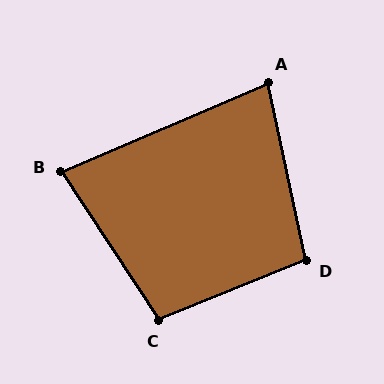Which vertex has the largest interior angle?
C, at approximately 101 degrees.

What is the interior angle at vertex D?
Approximately 100 degrees (obtuse).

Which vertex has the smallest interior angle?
A, at approximately 79 degrees.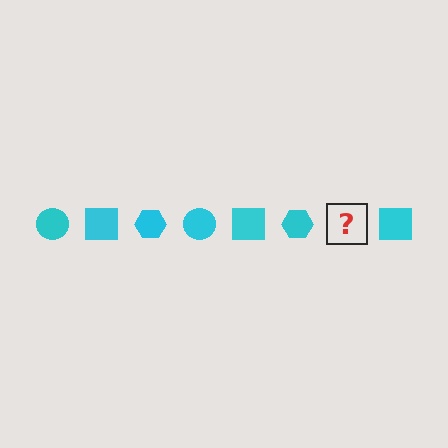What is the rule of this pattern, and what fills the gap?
The rule is that the pattern cycles through circle, square, hexagon shapes in cyan. The gap should be filled with a cyan circle.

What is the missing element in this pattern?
The missing element is a cyan circle.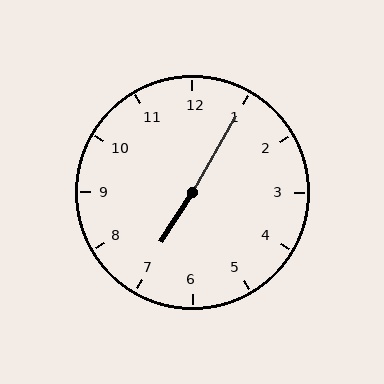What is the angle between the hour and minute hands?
Approximately 178 degrees.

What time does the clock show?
7:05.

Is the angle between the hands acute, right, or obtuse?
It is obtuse.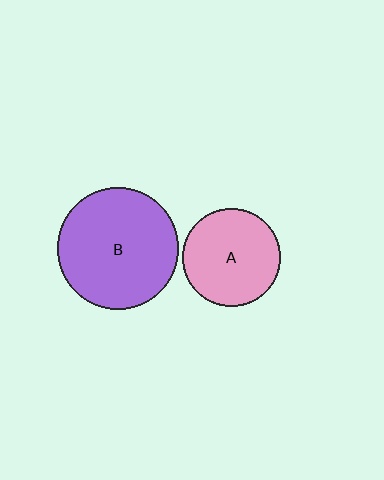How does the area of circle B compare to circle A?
Approximately 1.5 times.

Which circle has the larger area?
Circle B (purple).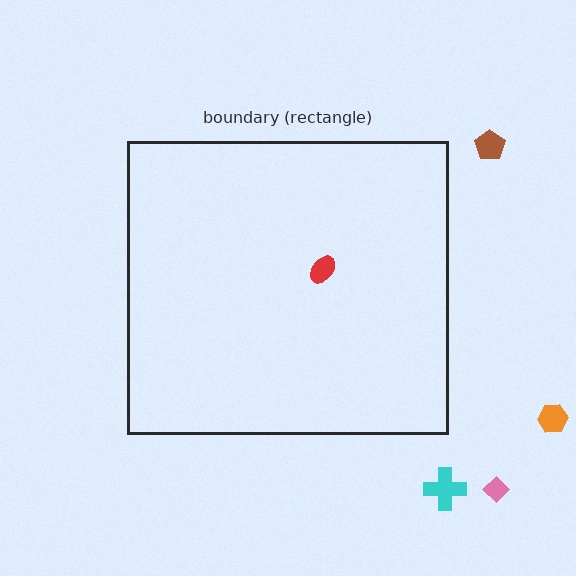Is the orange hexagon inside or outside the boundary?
Outside.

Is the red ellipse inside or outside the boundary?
Inside.